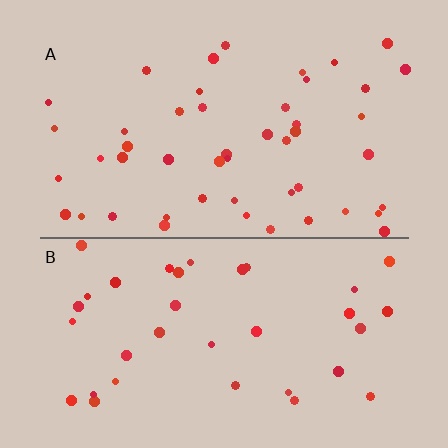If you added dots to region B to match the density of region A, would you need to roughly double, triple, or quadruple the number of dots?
Approximately double.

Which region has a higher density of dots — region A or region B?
A (the top).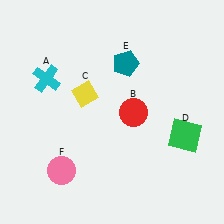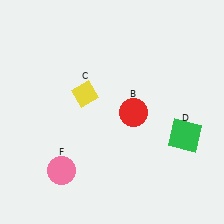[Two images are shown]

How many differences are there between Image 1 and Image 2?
There are 2 differences between the two images.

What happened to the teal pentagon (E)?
The teal pentagon (E) was removed in Image 2. It was in the top-right area of Image 1.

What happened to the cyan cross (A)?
The cyan cross (A) was removed in Image 2. It was in the top-left area of Image 1.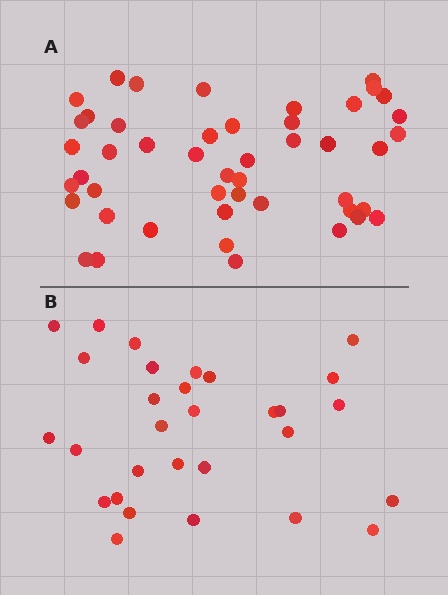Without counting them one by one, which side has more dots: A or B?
Region A (the top region) has more dots.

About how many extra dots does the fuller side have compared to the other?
Region A has approximately 15 more dots than region B.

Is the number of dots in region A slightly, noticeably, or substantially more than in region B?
Region A has substantially more. The ratio is roughly 1.6 to 1.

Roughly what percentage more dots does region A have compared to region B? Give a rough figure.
About 55% more.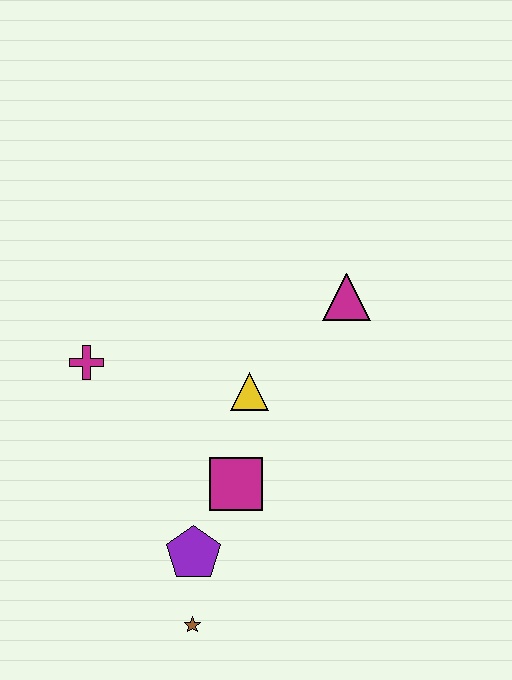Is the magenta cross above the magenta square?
Yes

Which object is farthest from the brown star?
The magenta triangle is farthest from the brown star.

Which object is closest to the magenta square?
The purple pentagon is closest to the magenta square.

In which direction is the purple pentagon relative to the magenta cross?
The purple pentagon is below the magenta cross.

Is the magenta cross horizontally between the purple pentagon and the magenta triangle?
No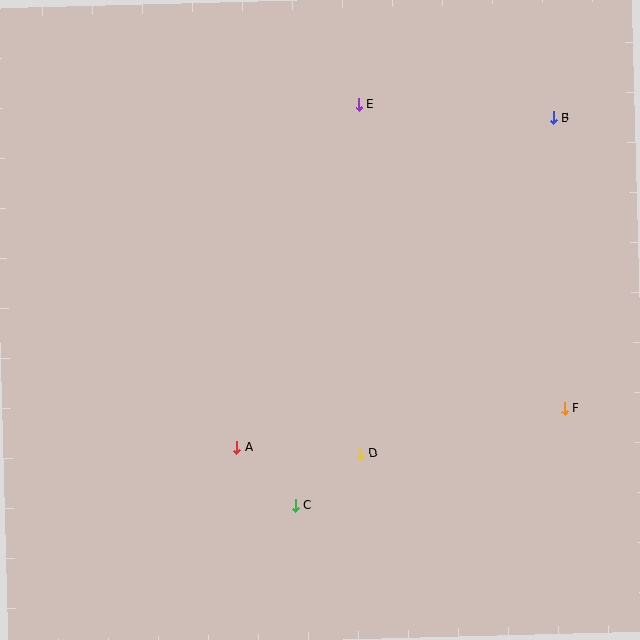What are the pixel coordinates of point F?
Point F is at (565, 409).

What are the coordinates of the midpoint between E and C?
The midpoint between E and C is at (327, 305).